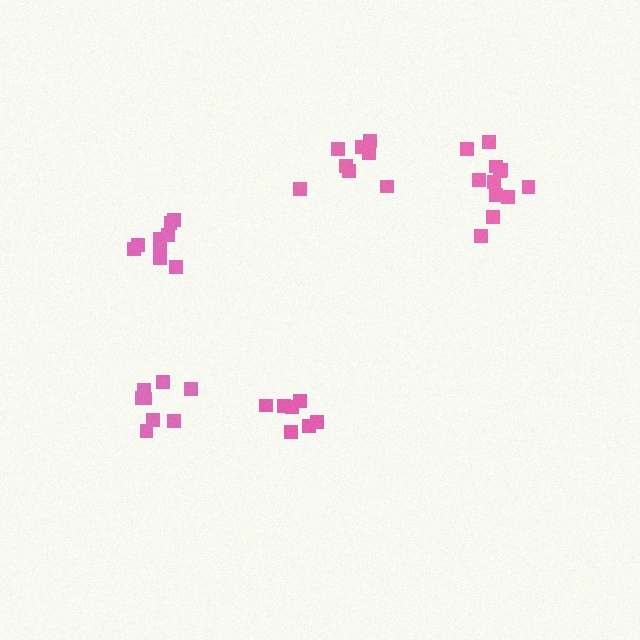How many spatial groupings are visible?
There are 5 spatial groupings.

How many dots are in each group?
Group 1: 7 dots, Group 2: 12 dots, Group 3: 8 dots, Group 4: 9 dots, Group 5: 8 dots (44 total).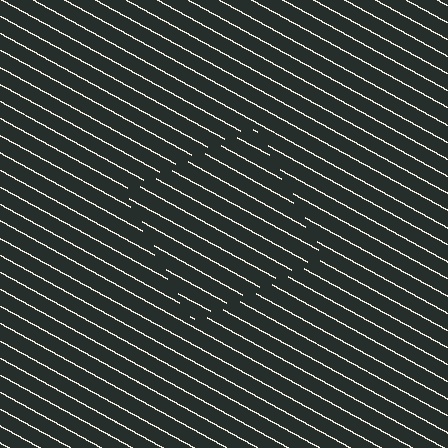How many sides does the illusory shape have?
4 sides — the line-ends trace a square.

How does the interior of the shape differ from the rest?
The interior of the shape contains the same grating, shifted by half a period — the contour is defined by the phase discontinuity where line-ends from the inner and outer gratings abut.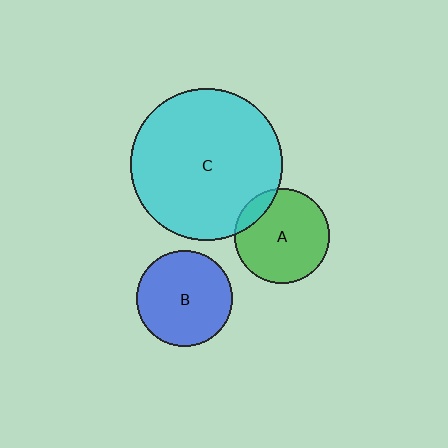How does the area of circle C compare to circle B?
Approximately 2.5 times.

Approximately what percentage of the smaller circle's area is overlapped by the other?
Approximately 15%.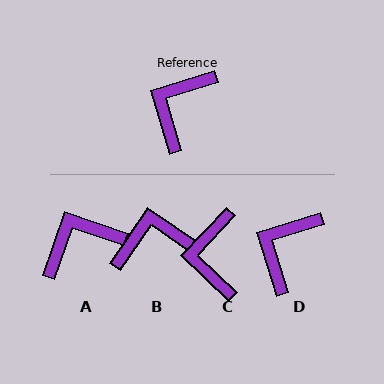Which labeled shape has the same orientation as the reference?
D.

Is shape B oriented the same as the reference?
No, it is off by about 52 degrees.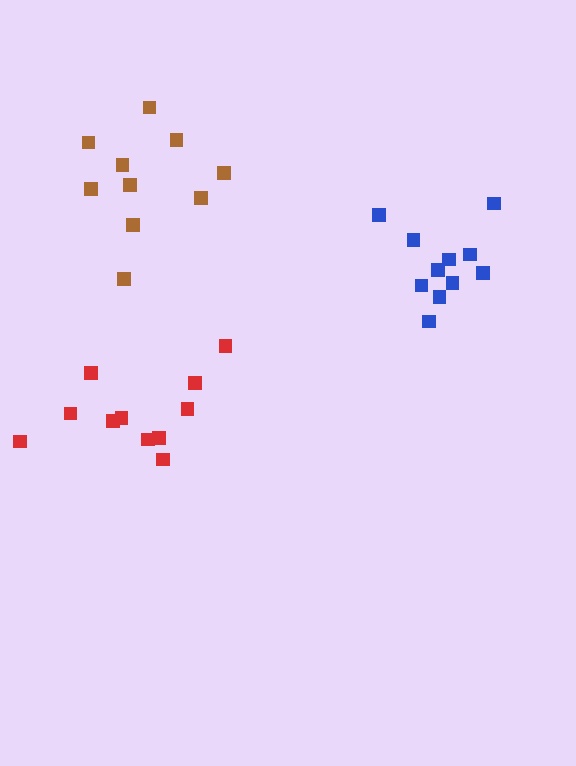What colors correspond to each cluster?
The clusters are colored: red, brown, blue.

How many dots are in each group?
Group 1: 11 dots, Group 2: 10 dots, Group 3: 11 dots (32 total).